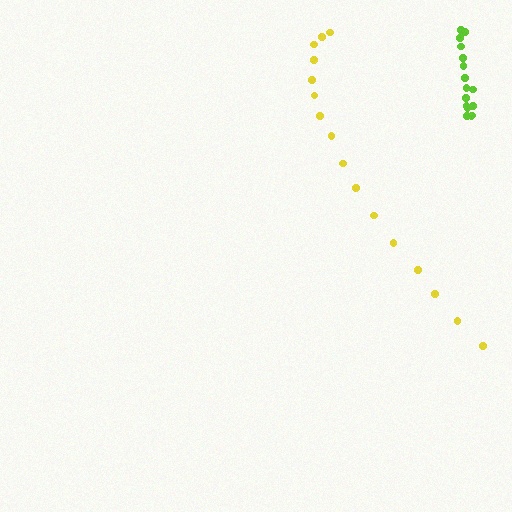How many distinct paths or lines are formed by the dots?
There are 2 distinct paths.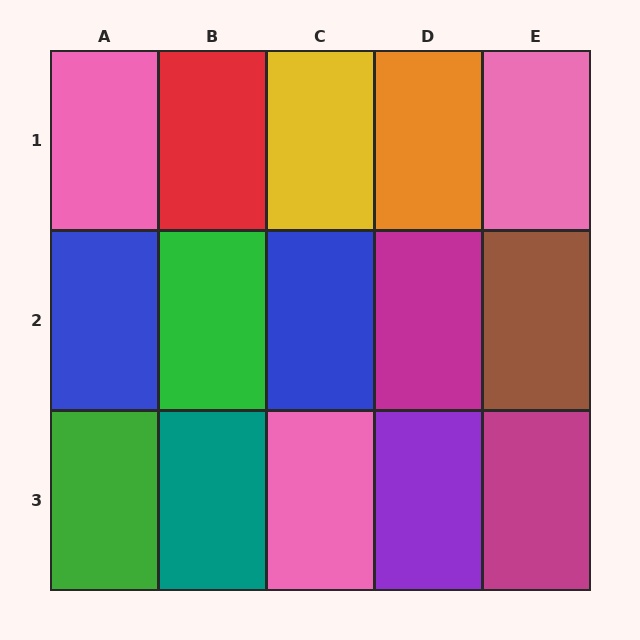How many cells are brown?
1 cell is brown.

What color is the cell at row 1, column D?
Orange.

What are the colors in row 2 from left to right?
Blue, green, blue, magenta, brown.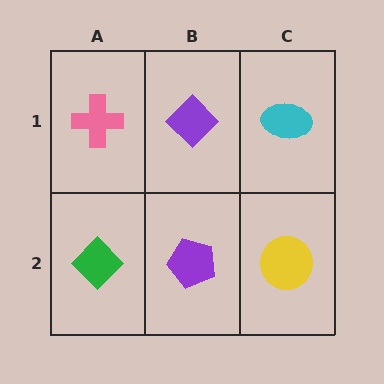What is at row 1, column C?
A cyan ellipse.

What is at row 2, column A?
A green diamond.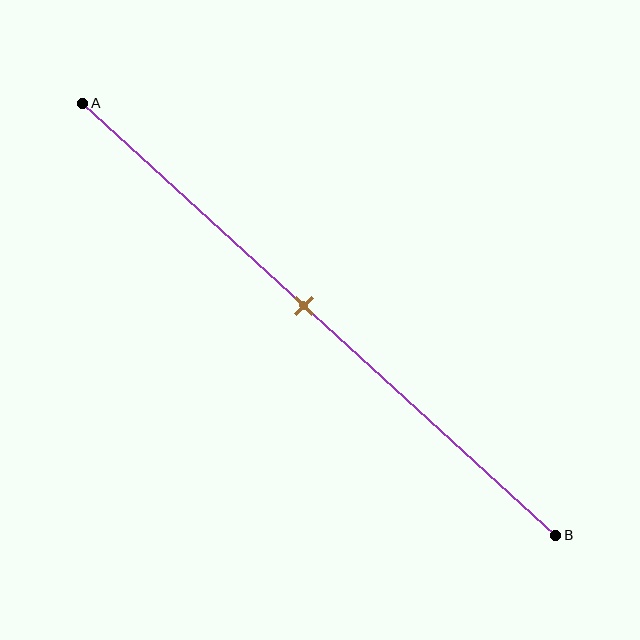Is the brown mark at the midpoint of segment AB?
No, the mark is at about 45% from A, not at the 50% midpoint.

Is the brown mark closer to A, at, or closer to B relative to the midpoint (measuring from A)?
The brown mark is closer to point A than the midpoint of segment AB.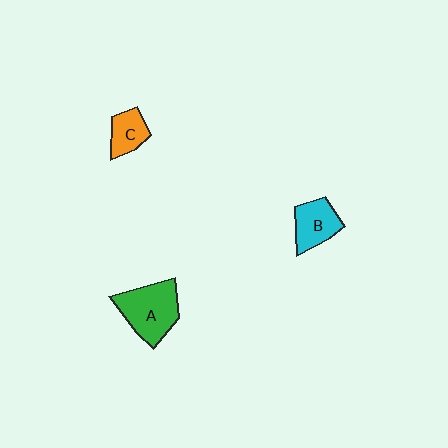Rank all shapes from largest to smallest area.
From largest to smallest: A (green), B (cyan), C (orange).